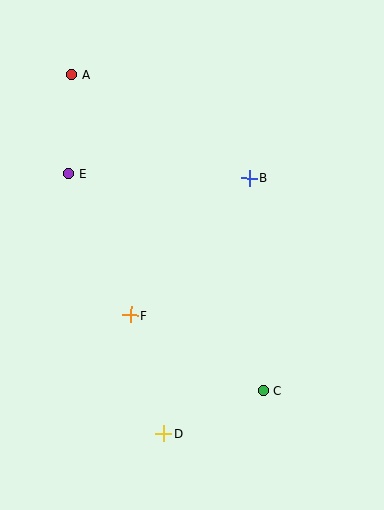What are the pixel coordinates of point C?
Point C is at (263, 390).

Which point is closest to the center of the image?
Point F at (131, 315) is closest to the center.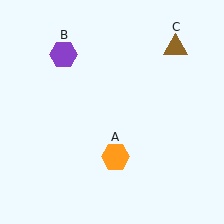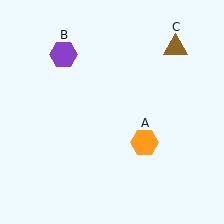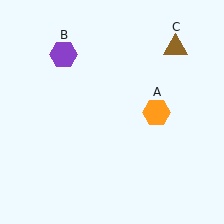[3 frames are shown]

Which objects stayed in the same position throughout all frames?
Purple hexagon (object B) and brown triangle (object C) remained stationary.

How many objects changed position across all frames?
1 object changed position: orange hexagon (object A).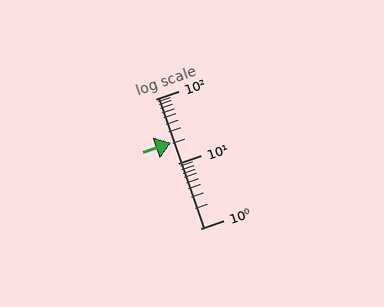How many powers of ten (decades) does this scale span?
The scale spans 2 decades, from 1 to 100.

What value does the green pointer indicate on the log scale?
The pointer indicates approximately 21.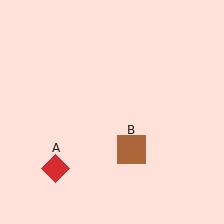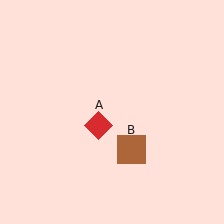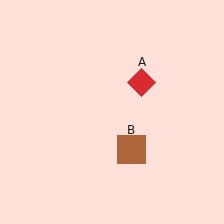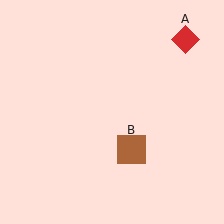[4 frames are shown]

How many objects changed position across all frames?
1 object changed position: red diamond (object A).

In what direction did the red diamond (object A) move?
The red diamond (object A) moved up and to the right.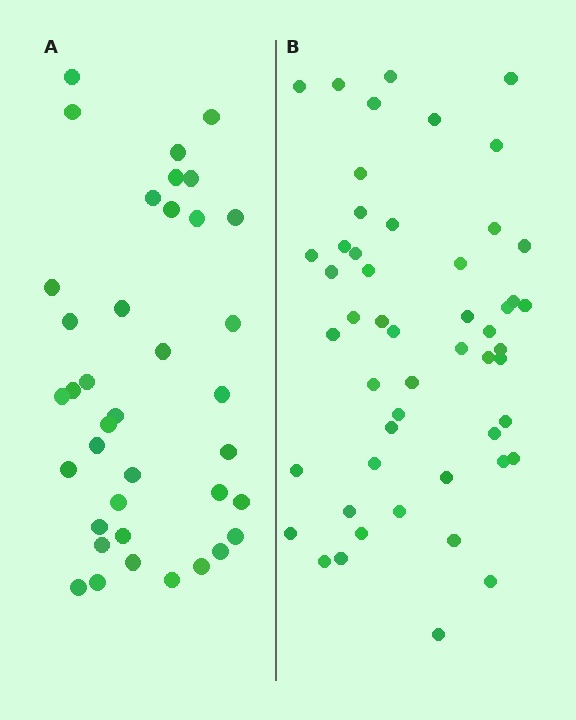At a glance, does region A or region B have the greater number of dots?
Region B (the right region) has more dots.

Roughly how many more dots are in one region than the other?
Region B has approximately 15 more dots than region A.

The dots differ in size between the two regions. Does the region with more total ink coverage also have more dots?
No. Region A has more total ink coverage because its dots are larger, but region B actually contains more individual dots. Total area can be misleading — the number of items is what matters here.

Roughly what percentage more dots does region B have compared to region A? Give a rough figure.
About 35% more.